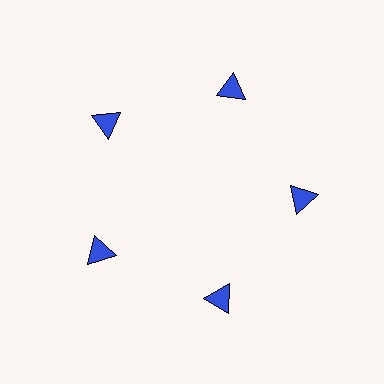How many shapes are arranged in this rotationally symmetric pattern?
There are 5 shapes, arranged in 5 groups of 1.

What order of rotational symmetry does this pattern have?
This pattern has 5-fold rotational symmetry.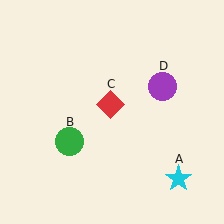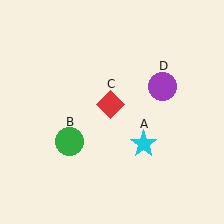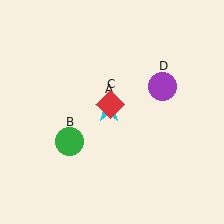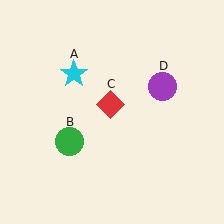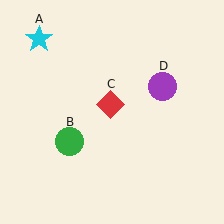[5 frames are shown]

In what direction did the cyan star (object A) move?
The cyan star (object A) moved up and to the left.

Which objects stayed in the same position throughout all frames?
Green circle (object B) and red diamond (object C) and purple circle (object D) remained stationary.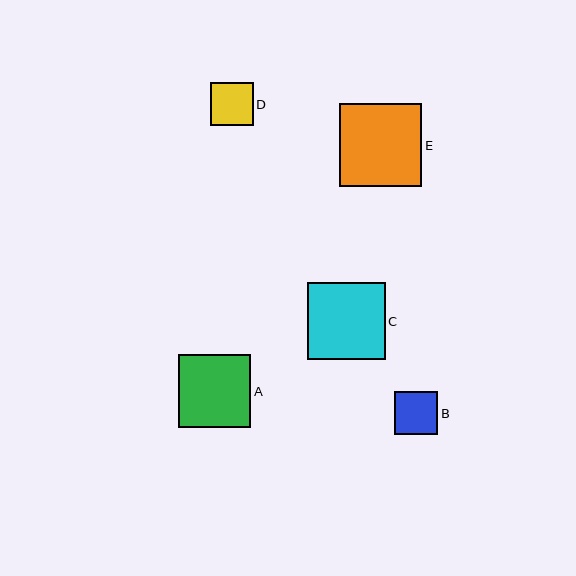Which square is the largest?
Square E is the largest with a size of approximately 83 pixels.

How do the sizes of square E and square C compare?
Square E and square C are approximately the same size.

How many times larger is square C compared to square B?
Square C is approximately 1.8 times the size of square B.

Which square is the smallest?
Square B is the smallest with a size of approximately 43 pixels.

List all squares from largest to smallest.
From largest to smallest: E, C, A, D, B.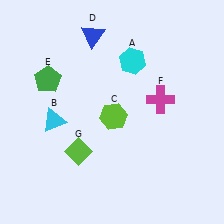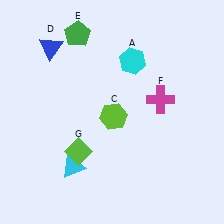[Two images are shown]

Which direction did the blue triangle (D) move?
The blue triangle (D) moved left.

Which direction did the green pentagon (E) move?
The green pentagon (E) moved up.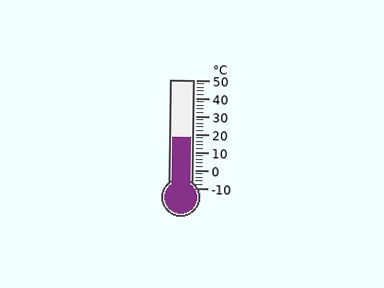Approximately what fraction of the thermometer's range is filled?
The thermometer is filled to approximately 45% of its range.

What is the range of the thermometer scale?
The thermometer scale ranges from -10°C to 50°C.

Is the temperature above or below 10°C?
The temperature is above 10°C.